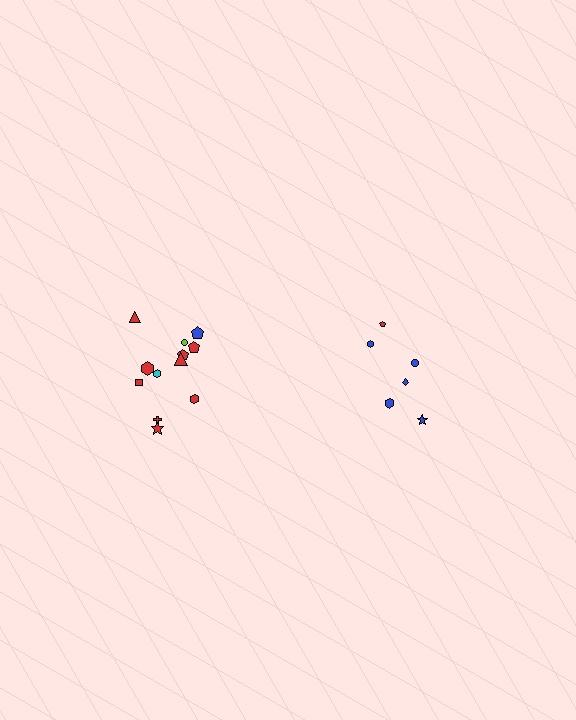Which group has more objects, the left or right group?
The left group.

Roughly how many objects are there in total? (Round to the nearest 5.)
Roughly 20 objects in total.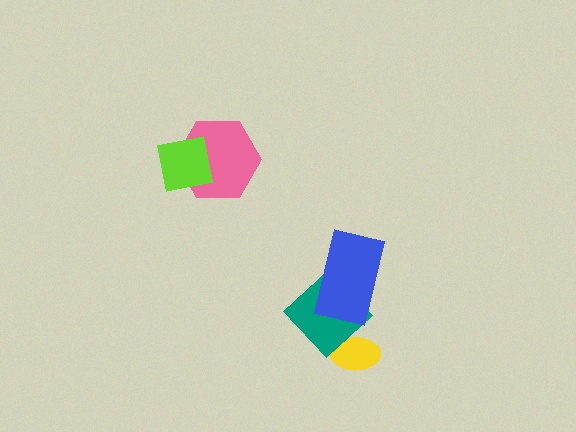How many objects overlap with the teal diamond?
2 objects overlap with the teal diamond.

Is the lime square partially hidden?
No, no other shape covers it.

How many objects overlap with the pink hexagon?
1 object overlaps with the pink hexagon.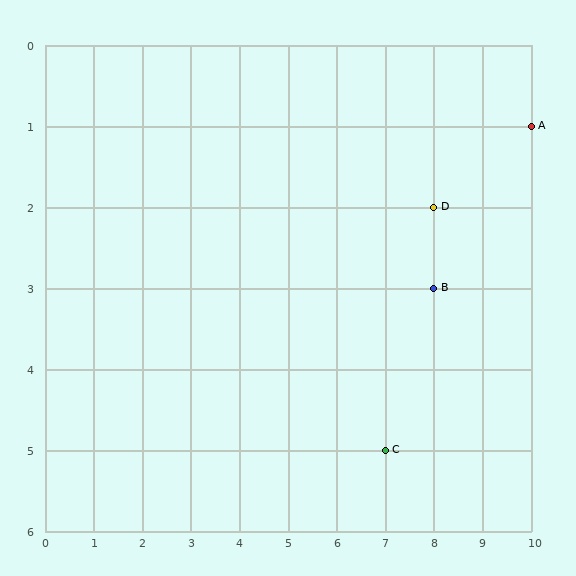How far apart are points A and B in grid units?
Points A and B are 2 columns and 2 rows apart (about 2.8 grid units diagonally).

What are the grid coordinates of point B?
Point B is at grid coordinates (8, 3).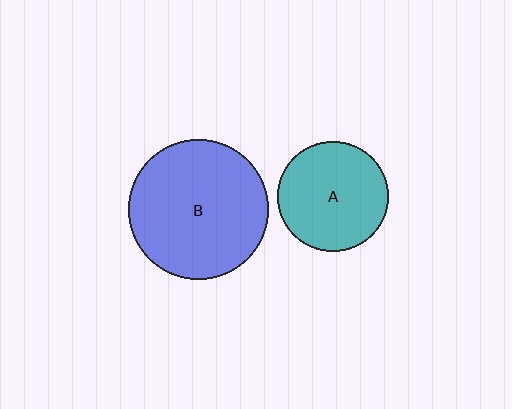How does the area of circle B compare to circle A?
Approximately 1.6 times.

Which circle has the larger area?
Circle B (blue).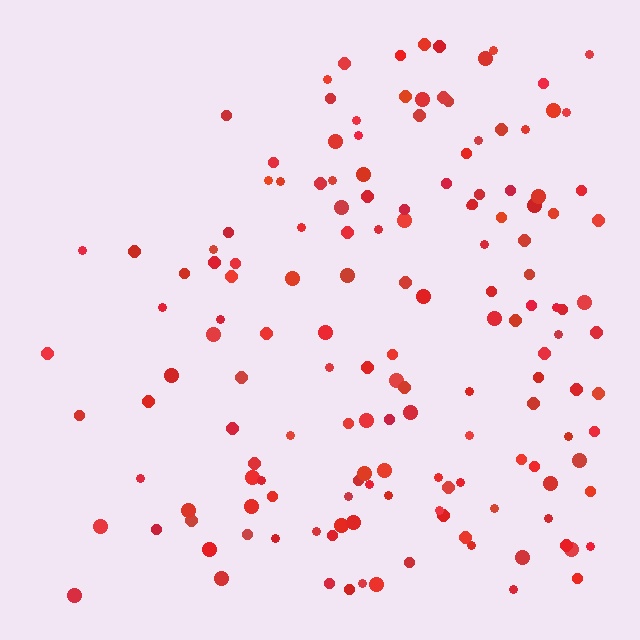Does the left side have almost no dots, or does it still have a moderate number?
Still a moderate number, just noticeably fewer than the right.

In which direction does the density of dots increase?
From left to right, with the right side densest.